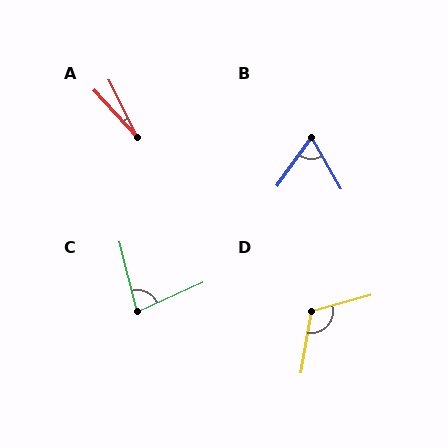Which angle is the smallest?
A, at approximately 16 degrees.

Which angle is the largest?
D, at approximately 116 degrees.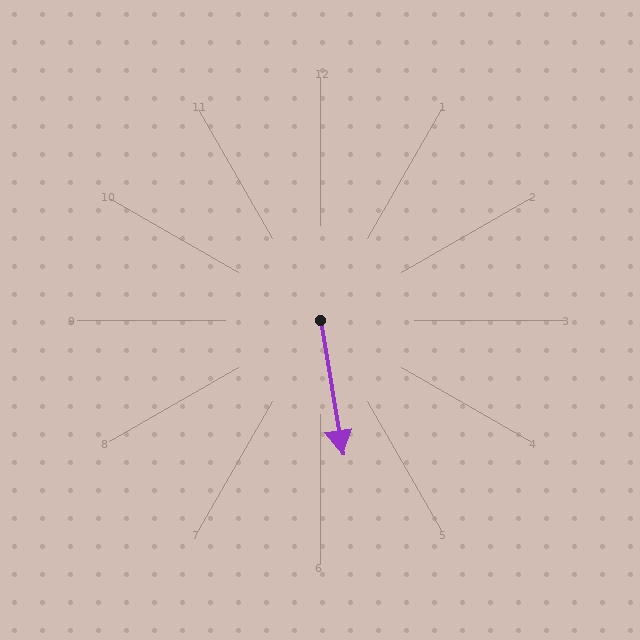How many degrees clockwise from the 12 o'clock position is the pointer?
Approximately 171 degrees.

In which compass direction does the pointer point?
South.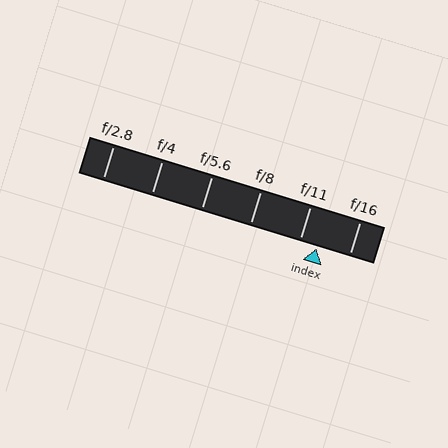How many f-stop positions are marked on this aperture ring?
There are 6 f-stop positions marked.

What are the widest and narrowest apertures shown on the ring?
The widest aperture shown is f/2.8 and the narrowest is f/16.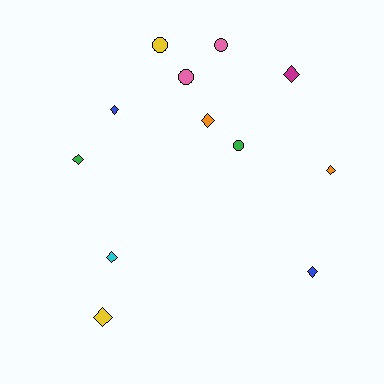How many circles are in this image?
There are 4 circles.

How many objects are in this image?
There are 12 objects.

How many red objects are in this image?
There are no red objects.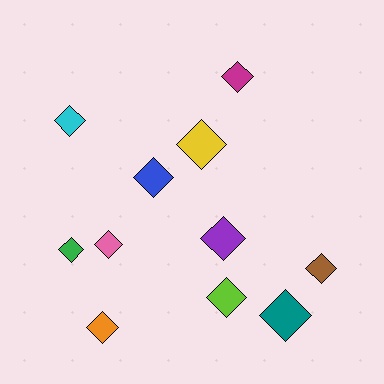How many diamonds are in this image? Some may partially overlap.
There are 11 diamonds.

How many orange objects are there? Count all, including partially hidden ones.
There is 1 orange object.